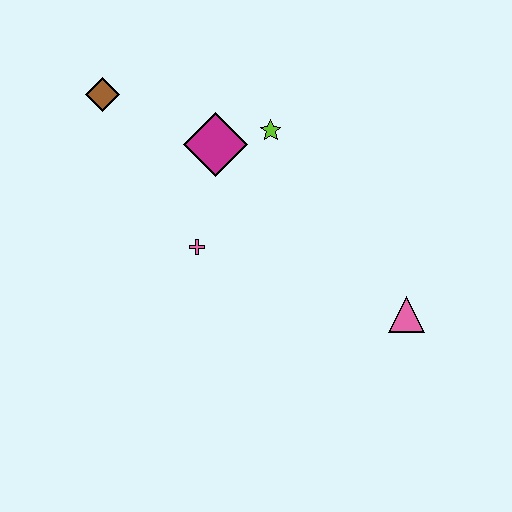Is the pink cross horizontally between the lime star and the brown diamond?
Yes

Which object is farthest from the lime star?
The pink triangle is farthest from the lime star.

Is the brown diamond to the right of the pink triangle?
No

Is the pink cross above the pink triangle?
Yes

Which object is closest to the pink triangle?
The pink cross is closest to the pink triangle.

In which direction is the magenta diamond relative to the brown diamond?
The magenta diamond is to the right of the brown diamond.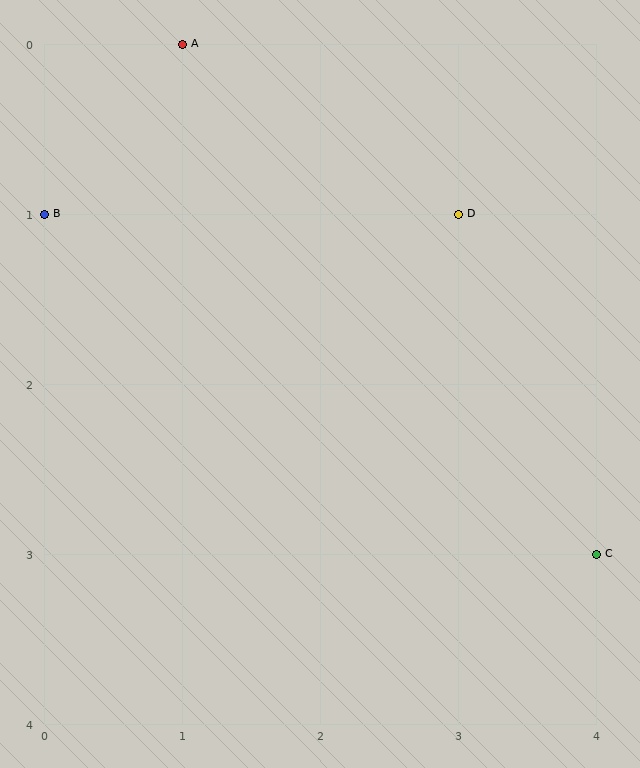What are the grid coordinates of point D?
Point D is at grid coordinates (3, 1).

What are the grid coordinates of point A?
Point A is at grid coordinates (1, 0).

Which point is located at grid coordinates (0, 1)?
Point B is at (0, 1).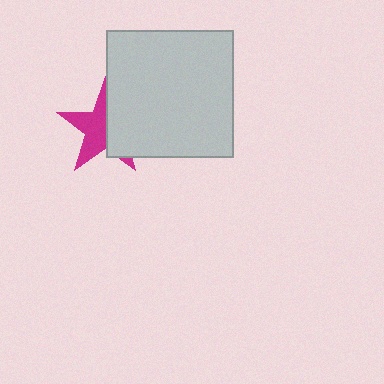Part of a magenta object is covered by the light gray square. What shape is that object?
It is a star.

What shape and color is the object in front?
The object in front is a light gray square.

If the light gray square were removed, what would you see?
You would see the complete magenta star.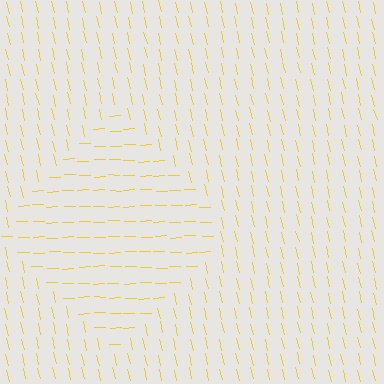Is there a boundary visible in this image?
Yes, there is a texture boundary formed by a change in line orientation.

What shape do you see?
I see a diamond.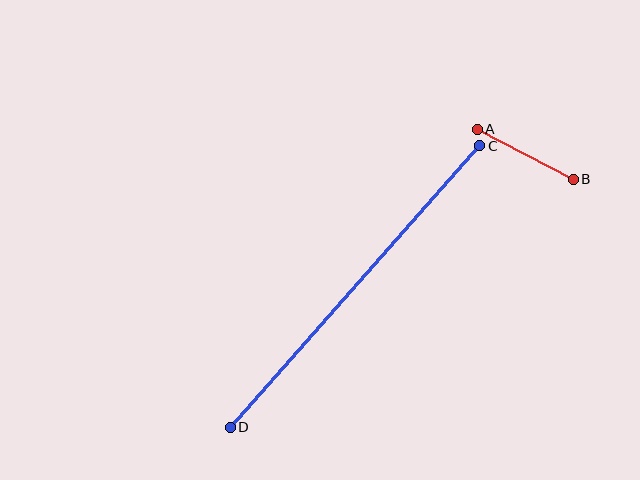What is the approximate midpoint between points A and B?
The midpoint is at approximately (525, 154) pixels.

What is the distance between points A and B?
The distance is approximately 108 pixels.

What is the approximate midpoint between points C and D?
The midpoint is at approximately (355, 287) pixels.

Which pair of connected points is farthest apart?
Points C and D are farthest apart.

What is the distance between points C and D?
The distance is approximately 376 pixels.